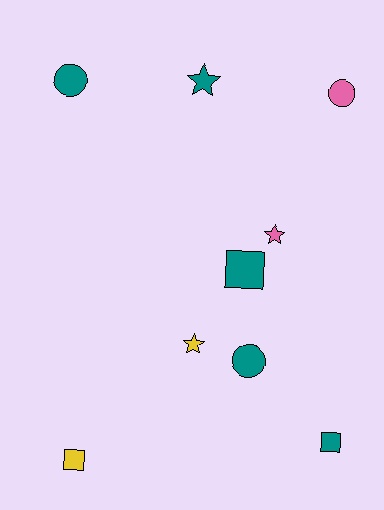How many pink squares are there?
There are no pink squares.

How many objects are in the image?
There are 9 objects.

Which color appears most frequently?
Teal, with 5 objects.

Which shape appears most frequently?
Circle, with 3 objects.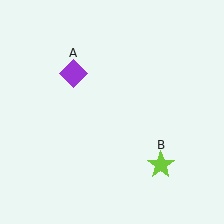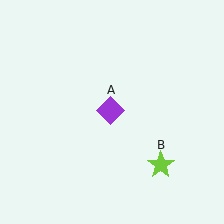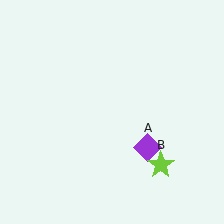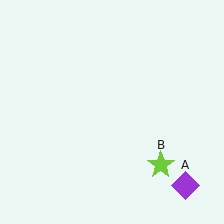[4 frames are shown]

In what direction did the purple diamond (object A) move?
The purple diamond (object A) moved down and to the right.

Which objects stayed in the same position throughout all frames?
Lime star (object B) remained stationary.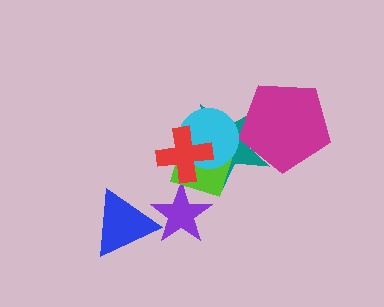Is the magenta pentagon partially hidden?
No, no other shape covers it.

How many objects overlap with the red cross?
3 objects overlap with the red cross.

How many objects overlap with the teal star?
4 objects overlap with the teal star.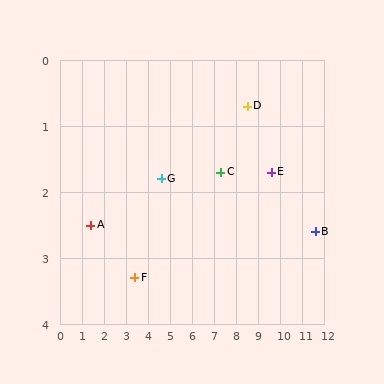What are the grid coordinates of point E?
Point E is at approximately (9.6, 1.7).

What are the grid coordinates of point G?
Point G is at approximately (4.6, 1.8).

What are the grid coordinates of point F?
Point F is at approximately (3.4, 3.3).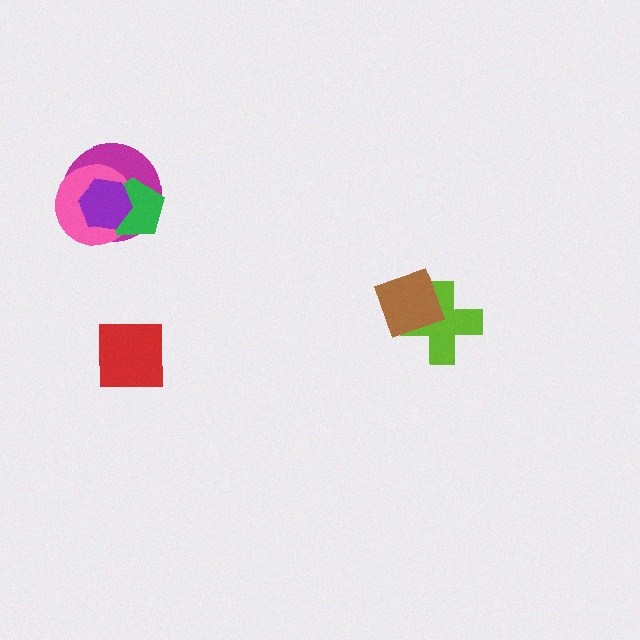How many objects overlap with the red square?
0 objects overlap with the red square.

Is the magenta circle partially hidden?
Yes, it is partially covered by another shape.